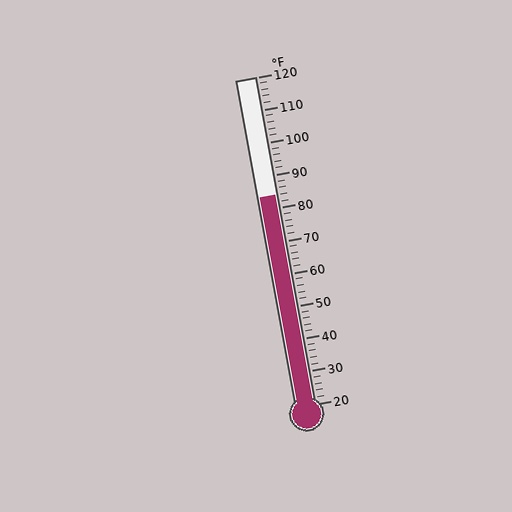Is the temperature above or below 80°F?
The temperature is above 80°F.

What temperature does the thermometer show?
The thermometer shows approximately 84°F.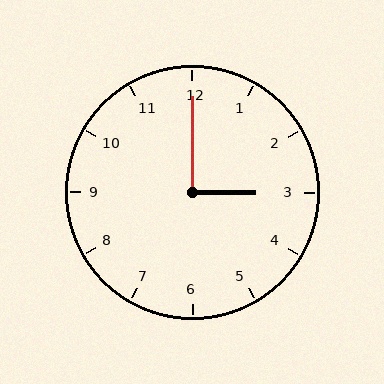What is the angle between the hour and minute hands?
Approximately 90 degrees.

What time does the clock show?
3:00.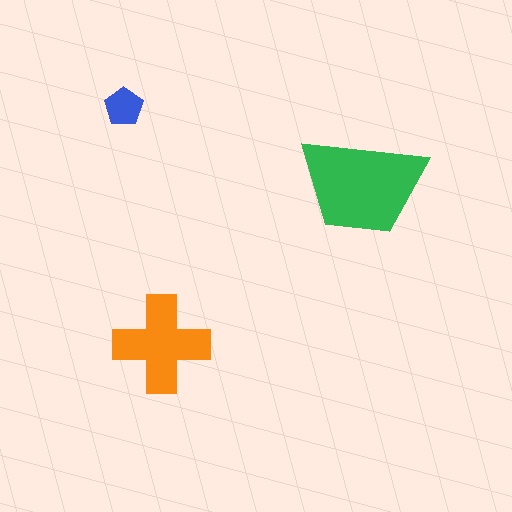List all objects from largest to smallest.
The green trapezoid, the orange cross, the blue pentagon.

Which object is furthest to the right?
The green trapezoid is rightmost.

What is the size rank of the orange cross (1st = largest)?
2nd.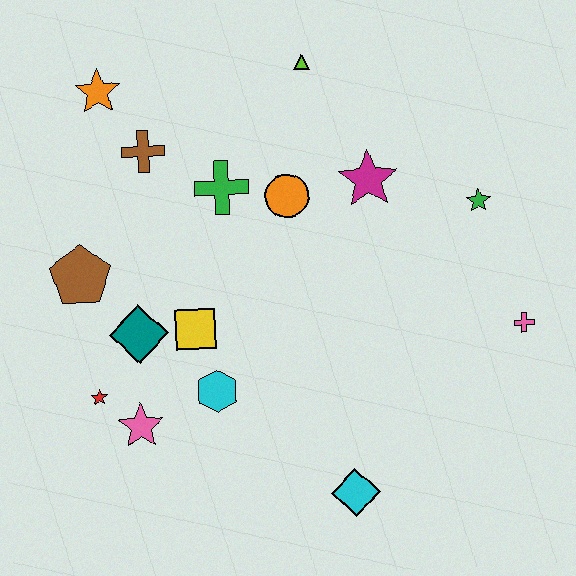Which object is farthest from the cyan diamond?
The orange star is farthest from the cyan diamond.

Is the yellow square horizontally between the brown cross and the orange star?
No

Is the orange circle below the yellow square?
No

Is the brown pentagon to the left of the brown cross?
Yes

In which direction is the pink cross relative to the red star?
The pink cross is to the right of the red star.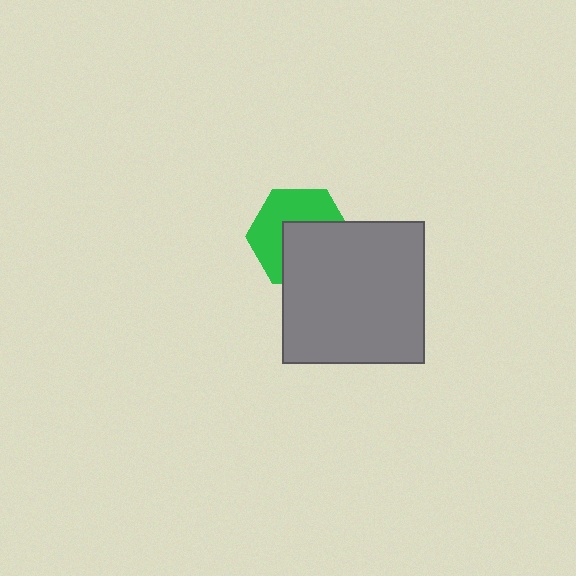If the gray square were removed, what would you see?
You would see the complete green hexagon.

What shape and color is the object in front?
The object in front is a gray square.